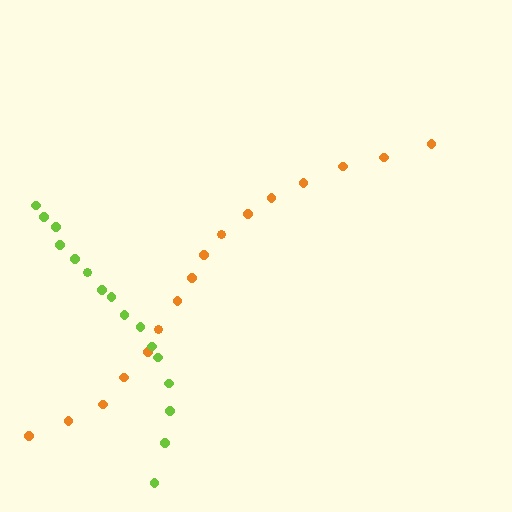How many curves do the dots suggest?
There are 2 distinct paths.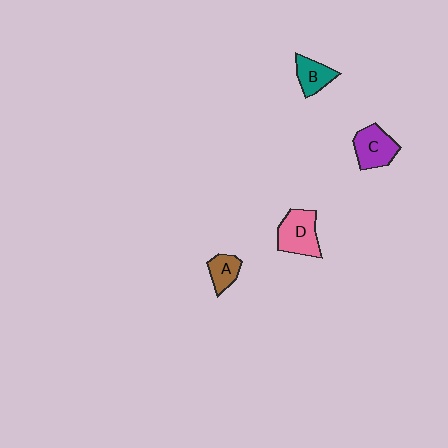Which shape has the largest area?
Shape D (pink).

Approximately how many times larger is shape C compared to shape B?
Approximately 1.4 times.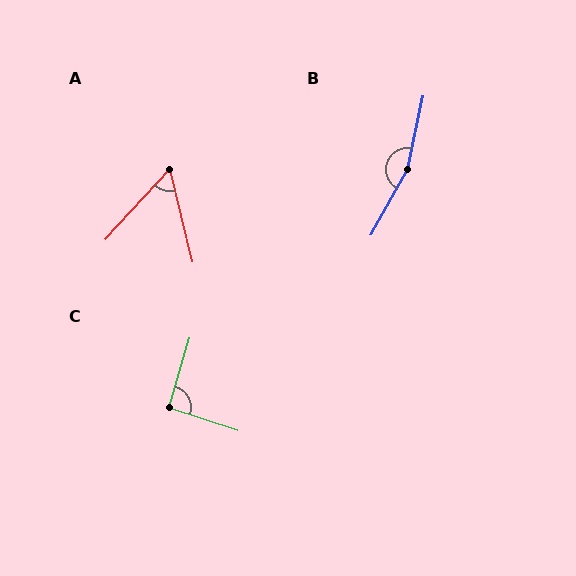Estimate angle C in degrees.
Approximately 92 degrees.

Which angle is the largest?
B, at approximately 163 degrees.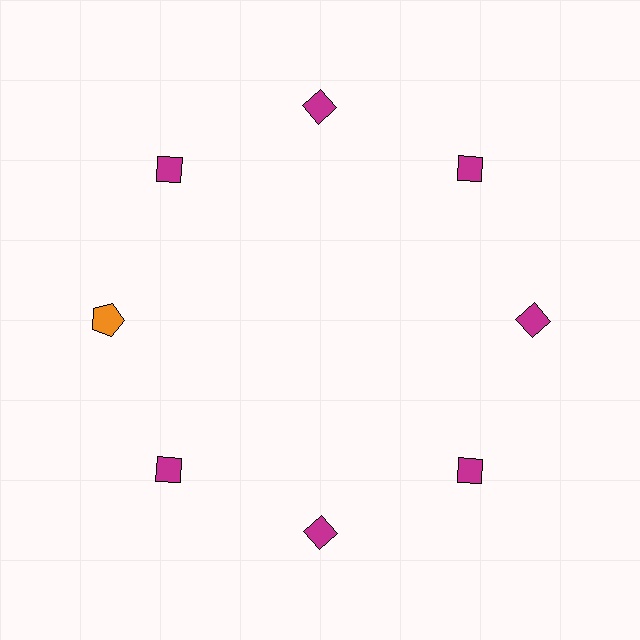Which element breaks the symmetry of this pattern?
The orange pentagon at roughly the 9 o'clock position breaks the symmetry. All other shapes are magenta diamonds.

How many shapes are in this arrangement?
There are 8 shapes arranged in a ring pattern.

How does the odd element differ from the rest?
It differs in both color (orange instead of magenta) and shape (pentagon instead of diamond).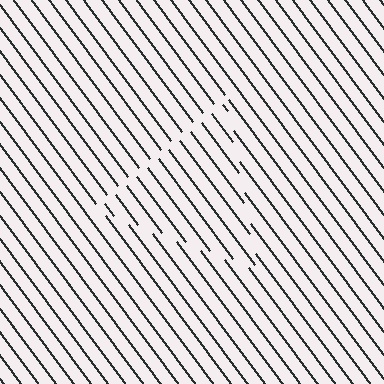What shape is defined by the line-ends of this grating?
An illusory triangle. The interior of the shape contains the same grating, shifted by half a period — the contour is defined by the phase discontinuity where line-ends from the inner and outer gratings abut.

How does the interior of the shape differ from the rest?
The interior of the shape contains the same grating, shifted by half a period — the contour is defined by the phase discontinuity where line-ends from the inner and outer gratings abut.